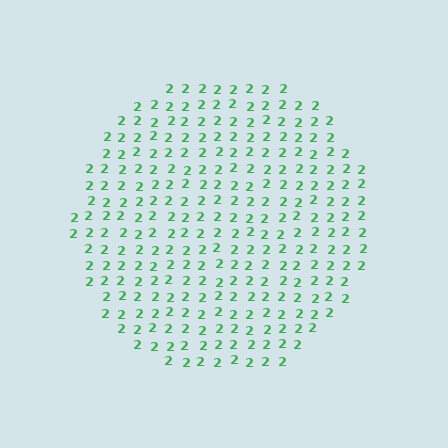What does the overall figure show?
The overall figure shows a circle.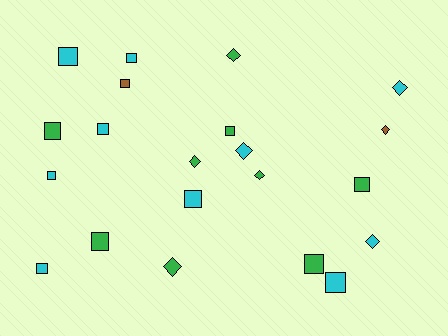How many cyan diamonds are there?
There are 3 cyan diamonds.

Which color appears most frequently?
Cyan, with 10 objects.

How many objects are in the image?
There are 21 objects.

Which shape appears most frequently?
Square, with 13 objects.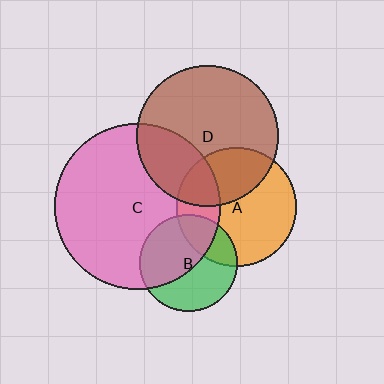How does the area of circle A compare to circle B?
Approximately 1.5 times.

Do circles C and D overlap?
Yes.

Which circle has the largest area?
Circle C (pink).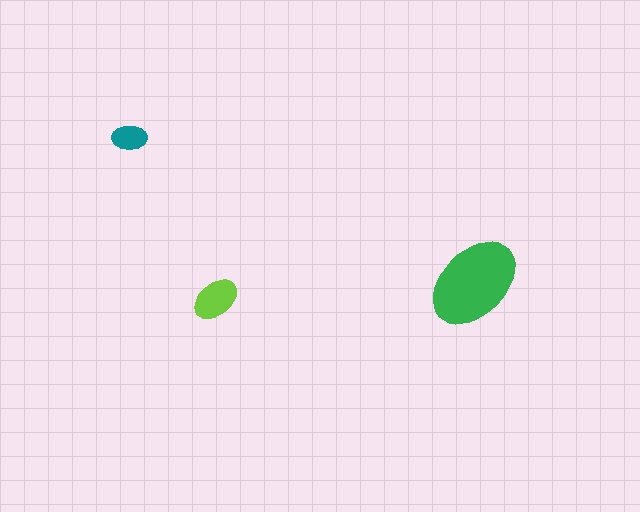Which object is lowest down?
The lime ellipse is bottommost.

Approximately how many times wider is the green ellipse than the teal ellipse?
About 2.5 times wider.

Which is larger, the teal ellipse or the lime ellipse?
The lime one.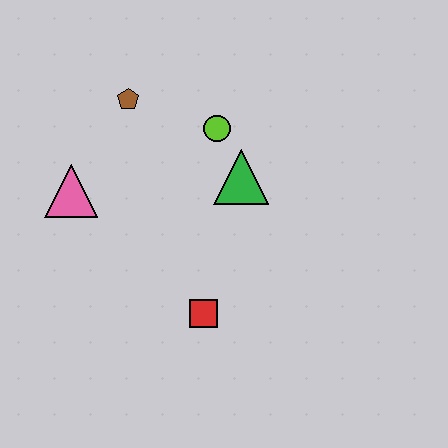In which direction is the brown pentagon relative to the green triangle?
The brown pentagon is to the left of the green triangle.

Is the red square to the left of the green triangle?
Yes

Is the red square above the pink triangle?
No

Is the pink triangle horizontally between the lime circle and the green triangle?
No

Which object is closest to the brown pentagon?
The lime circle is closest to the brown pentagon.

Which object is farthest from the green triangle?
The pink triangle is farthest from the green triangle.